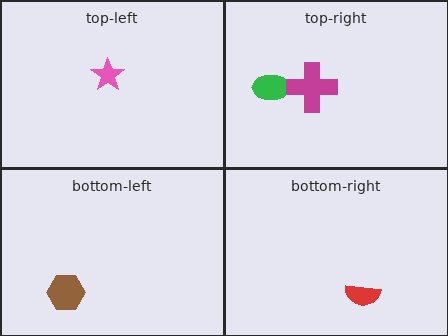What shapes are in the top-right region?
The green ellipse, the magenta cross.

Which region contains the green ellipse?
The top-right region.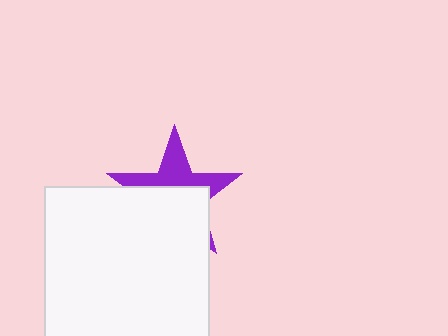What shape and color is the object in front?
The object in front is a white square.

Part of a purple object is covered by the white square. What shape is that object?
It is a star.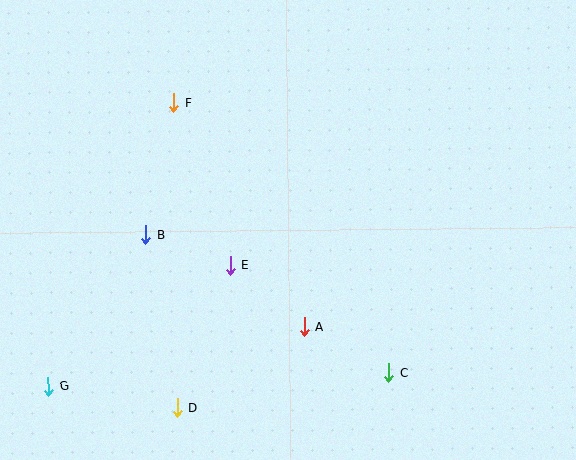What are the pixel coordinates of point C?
Point C is at (389, 373).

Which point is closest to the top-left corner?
Point F is closest to the top-left corner.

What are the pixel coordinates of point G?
Point G is at (48, 387).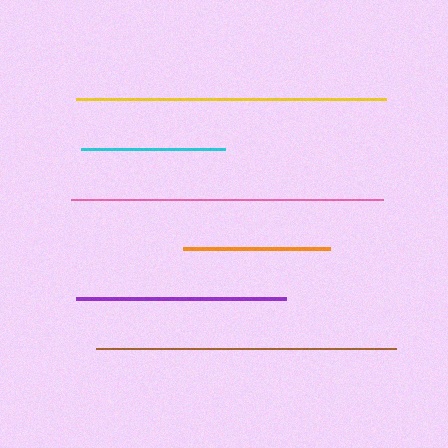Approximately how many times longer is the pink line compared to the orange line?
The pink line is approximately 2.1 times the length of the orange line.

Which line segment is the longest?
The pink line is the longest at approximately 312 pixels.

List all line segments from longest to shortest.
From longest to shortest: pink, yellow, brown, purple, orange, cyan.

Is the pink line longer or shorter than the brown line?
The pink line is longer than the brown line.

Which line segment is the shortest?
The cyan line is the shortest at approximately 144 pixels.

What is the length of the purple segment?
The purple segment is approximately 209 pixels long.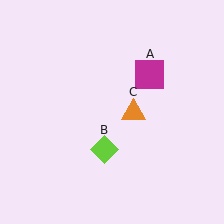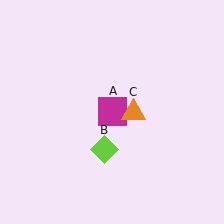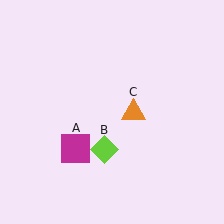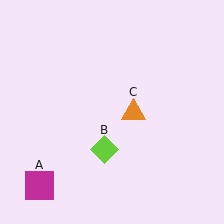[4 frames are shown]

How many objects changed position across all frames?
1 object changed position: magenta square (object A).